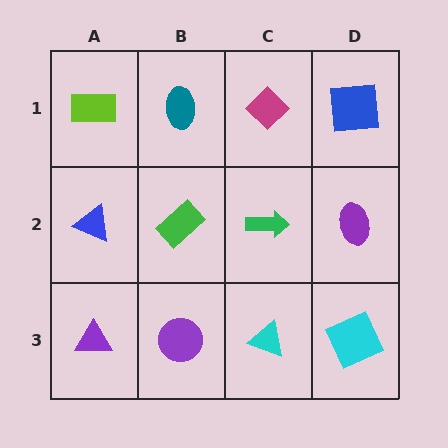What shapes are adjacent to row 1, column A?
A blue triangle (row 2, column A), a teal ellipse (row 1, column B).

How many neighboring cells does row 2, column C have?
4.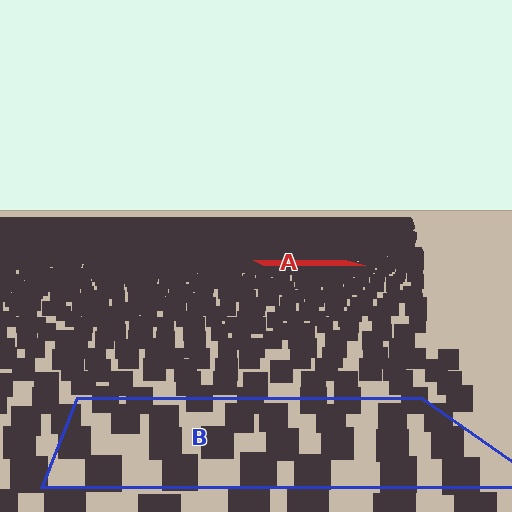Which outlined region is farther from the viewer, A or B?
Region A is farther from the viewer — the texture elements inside it appear smaller and more densely packed.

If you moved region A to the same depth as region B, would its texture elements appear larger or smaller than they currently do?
They would appear larger. At a closer depth, the same texture elements are projected at a bigger on-screen size.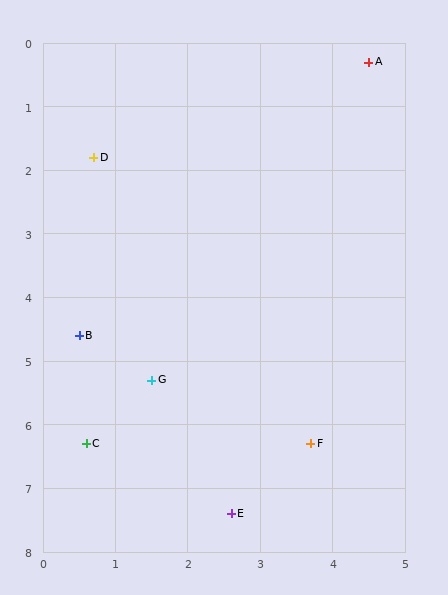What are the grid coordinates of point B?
Point B is at approximately (0.5, 4.6).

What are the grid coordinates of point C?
Point C is at approximately (0.6, 6.3).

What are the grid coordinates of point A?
Point A is at approximately (4.5, 0.3).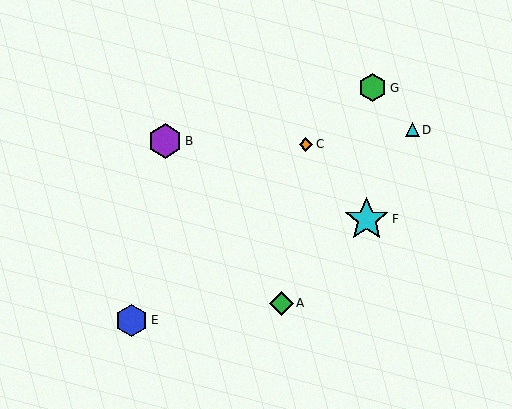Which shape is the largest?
The cyan star (labeled F) is the largest.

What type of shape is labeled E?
Shape E is a blue hexagon.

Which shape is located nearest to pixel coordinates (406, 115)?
The cyan triangle (labeled D) at (412, 130) is nearest to that location.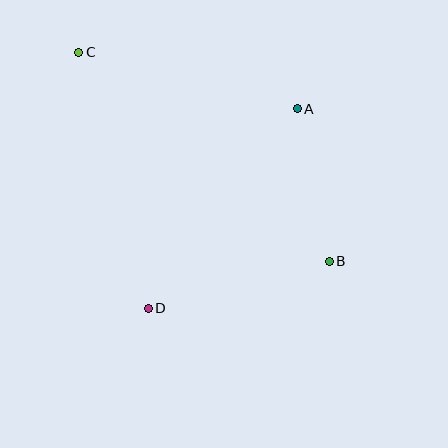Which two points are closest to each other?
Points A and B are closest to each other.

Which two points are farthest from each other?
Points B and C are farthest from each other.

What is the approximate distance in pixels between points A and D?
The distance between A and D is approximately 249 pixels.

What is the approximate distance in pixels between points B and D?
The distance between B and D is approximately 187 pixels.